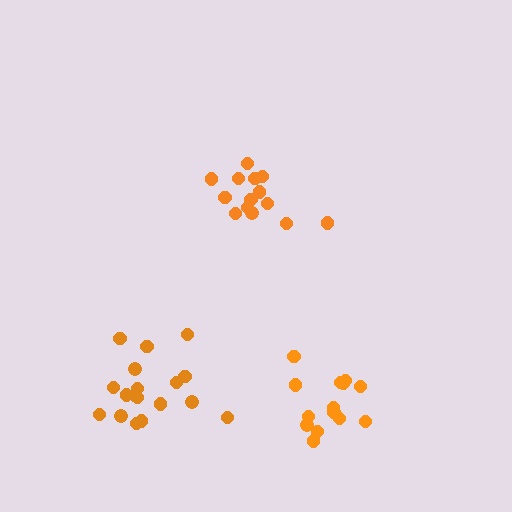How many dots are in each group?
Group 1: 18 dots, Group 2: 14 dots, Group 3: 14 dots (46 total).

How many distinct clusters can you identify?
There are 3 distinct clusters.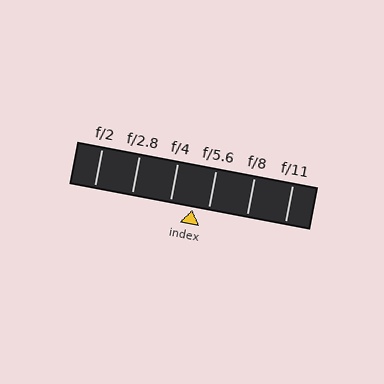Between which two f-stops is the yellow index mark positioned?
The index mark is between f/4 and f/5.6.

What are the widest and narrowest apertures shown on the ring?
The widest aperture shown is f/2 and the narrowest is f/11.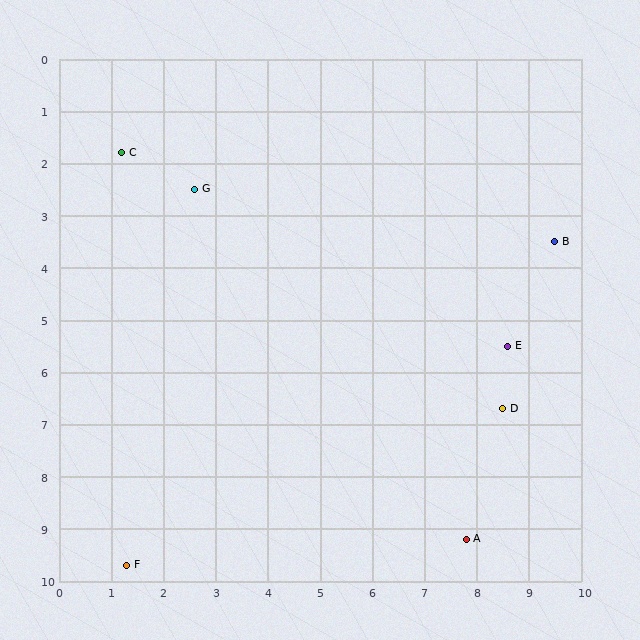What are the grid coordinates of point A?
Point A is at approximately (7.8, 9.2).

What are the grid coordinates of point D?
Point D is at approximately (8.5, 6.7).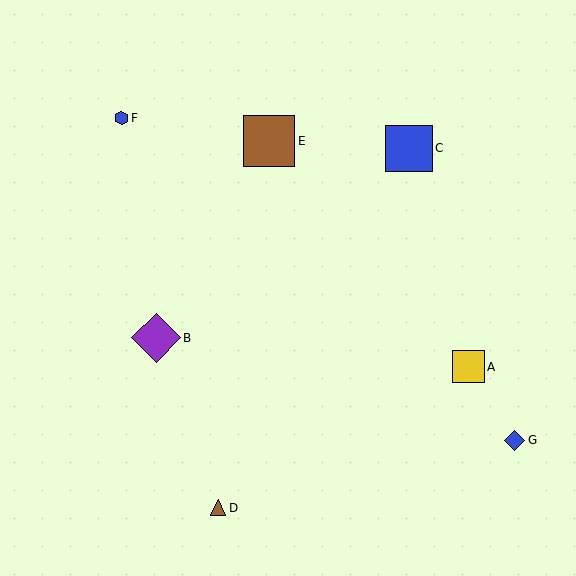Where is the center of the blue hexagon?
The center of the blue hexagon is at (121, 118).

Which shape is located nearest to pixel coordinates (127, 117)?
The blue hexagon (labeled F) at (121, 118) is nearest to that location.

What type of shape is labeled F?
Shape F is a blue hexagon.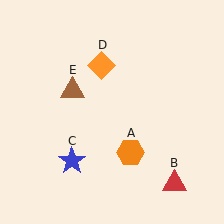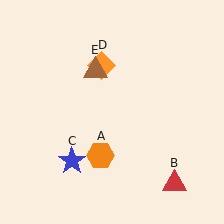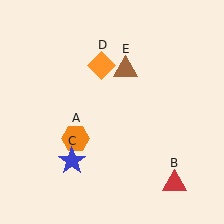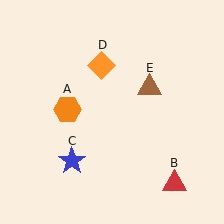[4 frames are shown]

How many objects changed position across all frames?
2 objects changed position: orange hexagon (object A), brown triangle (object E).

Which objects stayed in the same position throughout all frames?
Red triangle (object B) and blue star (object C) and orange diamond (object D) remained stationary.